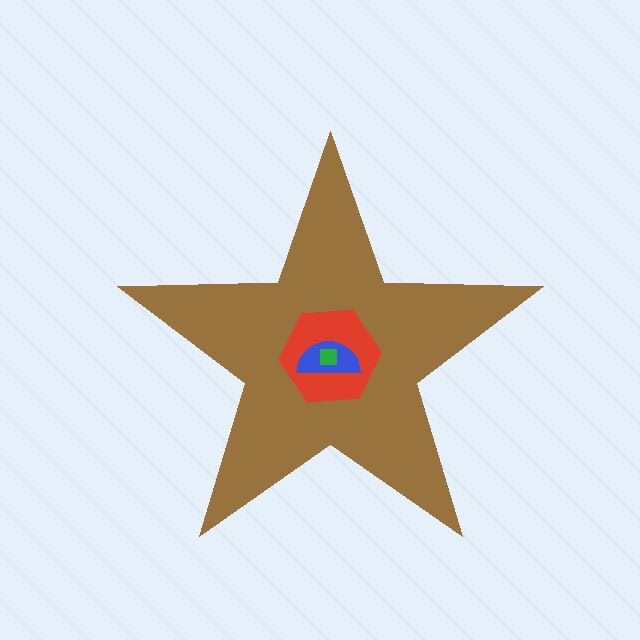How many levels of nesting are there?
4.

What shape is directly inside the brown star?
The red hexagon.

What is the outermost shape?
The brown star.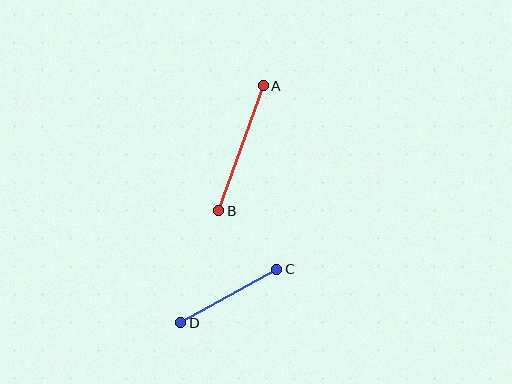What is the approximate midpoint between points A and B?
The midpoint is at approximately (241, 148) pixels.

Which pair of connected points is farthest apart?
Points A and B are farthest apart.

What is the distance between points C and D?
The distance is approximately 110 pixels.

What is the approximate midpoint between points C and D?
The midpoint is at approximately (229, 296) pixels.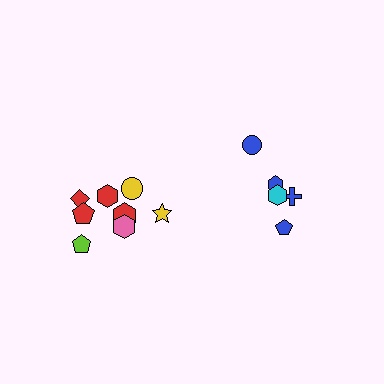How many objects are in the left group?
There are 8 objects.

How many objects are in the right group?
There are 5 objects.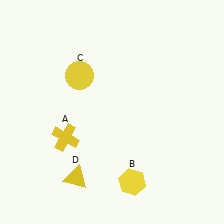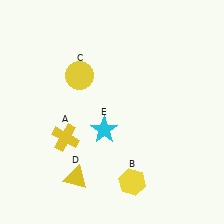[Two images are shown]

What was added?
A cyan star (E) was added in Image 2.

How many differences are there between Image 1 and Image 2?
There is 1 difference between the two images.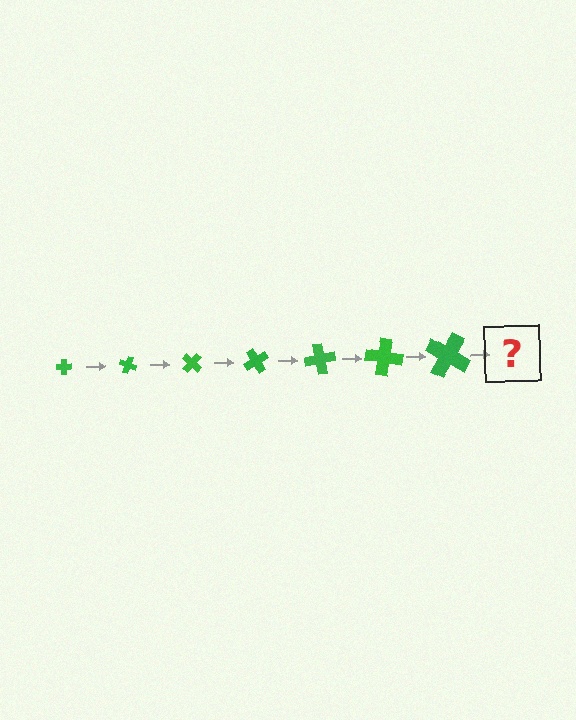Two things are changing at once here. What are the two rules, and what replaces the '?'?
The two rules are that the cross grows larger each step and it rotates 20 degrees each step. The '?' should be a cross, larger than the previous one and rotated 140 degrees from the start.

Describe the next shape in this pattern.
It should be a cross, larger than the previous one and rotated 140 degrees from the start.